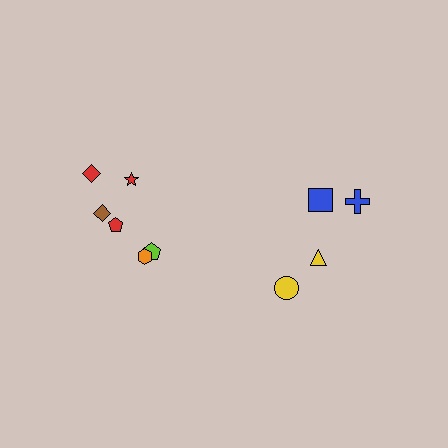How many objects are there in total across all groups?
There are 10 objects.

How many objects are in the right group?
There are 4 objects.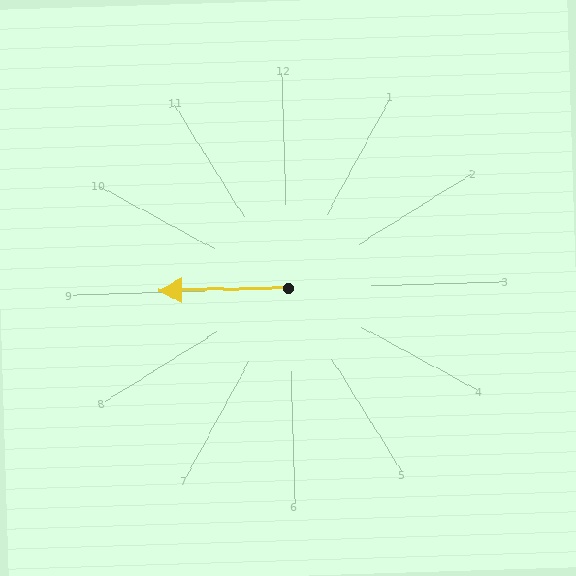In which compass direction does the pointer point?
West.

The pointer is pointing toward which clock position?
Roughly 9 o'clock.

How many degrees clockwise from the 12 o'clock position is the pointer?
Approximately 271 degrees.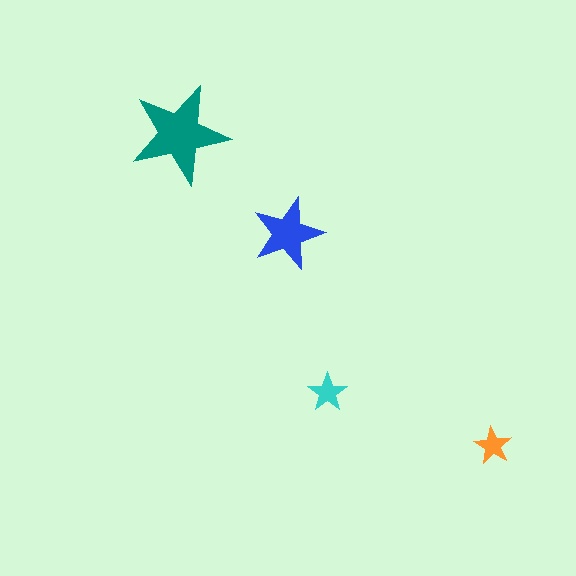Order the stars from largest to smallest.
the teal one, the blue one, the cyan one, the orange one.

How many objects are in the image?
There are 4 objects in the image.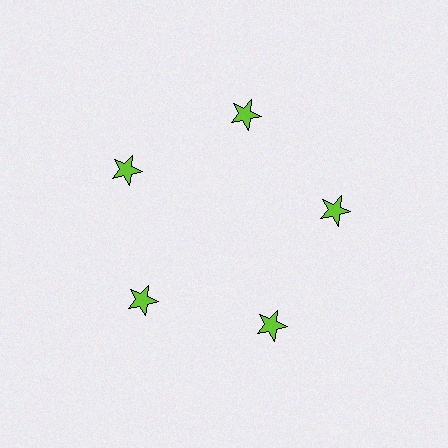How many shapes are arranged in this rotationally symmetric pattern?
There are 5 shapes, arranged in 5 groups of 1.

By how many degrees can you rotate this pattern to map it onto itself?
The pattern maps onto itself every 72 degrees of rotation.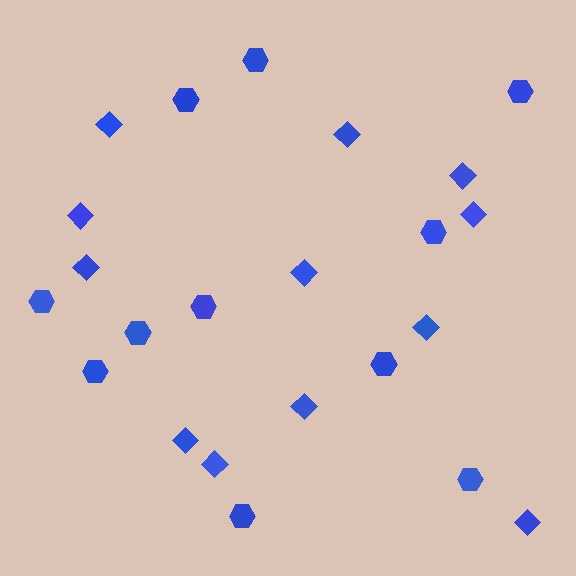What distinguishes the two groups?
There are 2 groups: one group of hexagons (11) and one group of diamonds (12).